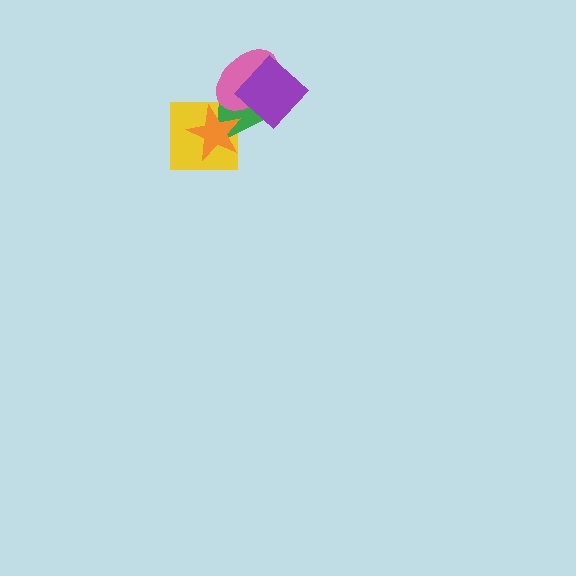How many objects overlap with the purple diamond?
2 objects overlap with the purple diamond.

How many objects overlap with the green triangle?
4 objects overlap with the green triangle.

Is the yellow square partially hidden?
Yes, it is partially covered by another shape.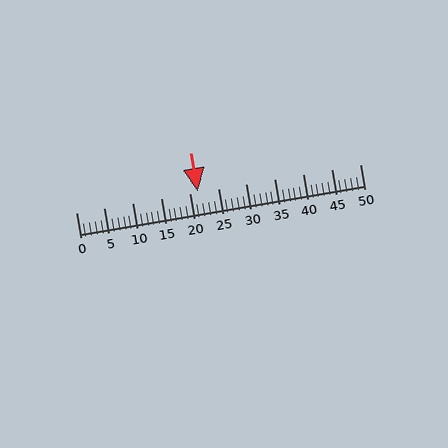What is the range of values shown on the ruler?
The ruler shows values from 0 to 50.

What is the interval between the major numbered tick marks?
The major tick marks are spaced 5 units apart.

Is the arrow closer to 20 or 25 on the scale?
The arrow is closer to 20.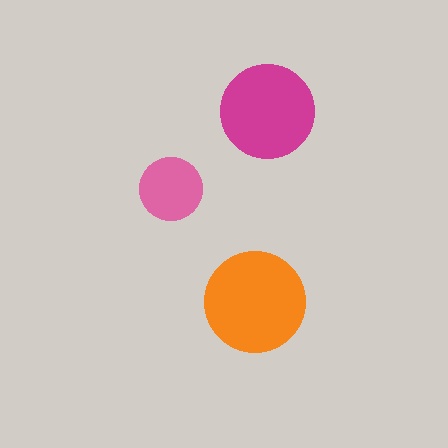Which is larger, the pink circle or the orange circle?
The orange one.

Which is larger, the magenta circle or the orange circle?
The orange one.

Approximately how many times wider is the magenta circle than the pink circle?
About 1.5 times wider.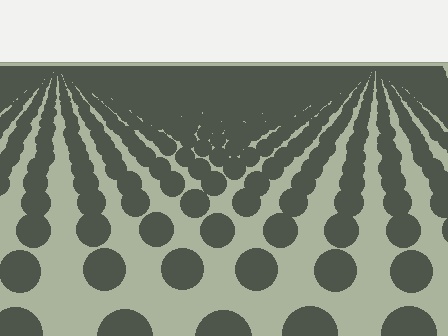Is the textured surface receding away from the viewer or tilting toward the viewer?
The surface is receding away from the viewer. Texture elements get smaller and denser toward the top.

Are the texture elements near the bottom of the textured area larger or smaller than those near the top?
Larger. Near the bottom, elements are closer to the viewer and appear at a bigger on-screen size.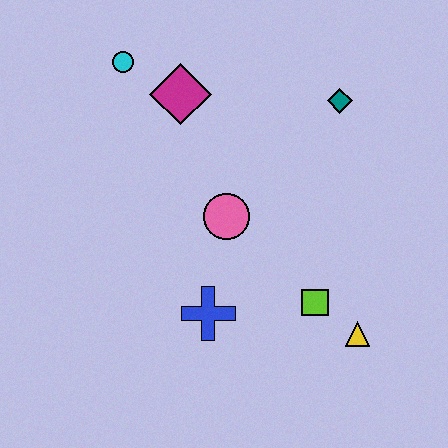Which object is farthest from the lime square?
The cyan circle is farthest from the lime square.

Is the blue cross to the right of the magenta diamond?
Yes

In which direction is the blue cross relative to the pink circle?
The blue cross is below the pink circle.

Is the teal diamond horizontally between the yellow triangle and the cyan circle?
Yes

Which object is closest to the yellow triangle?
The lime square is closest to the yellow triangle.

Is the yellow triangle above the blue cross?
No